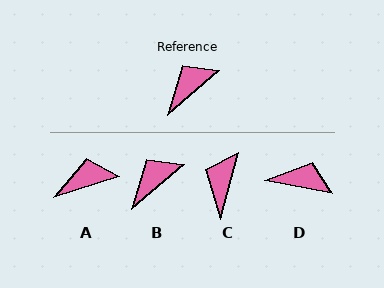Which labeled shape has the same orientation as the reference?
B.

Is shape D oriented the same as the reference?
No, it is off by about 52 degrees.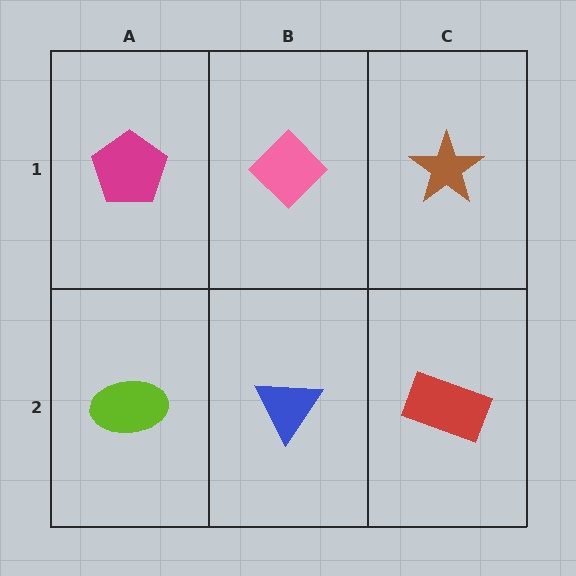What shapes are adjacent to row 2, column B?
A pink diamond (row 1, column B), a lime ellipse (row 2, column A), a red rectangle (row 2, column C).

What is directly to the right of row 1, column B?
A brown star.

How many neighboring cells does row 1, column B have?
3.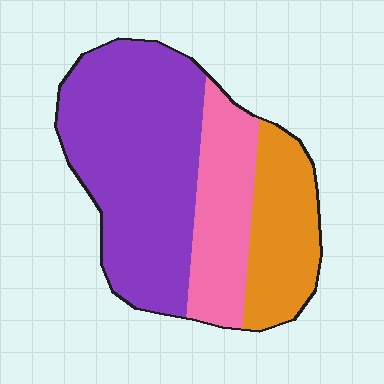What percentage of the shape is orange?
Orange takes up less than a quarter of the shape.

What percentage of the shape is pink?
Pink takes up about one quarter (1/4) of the shape.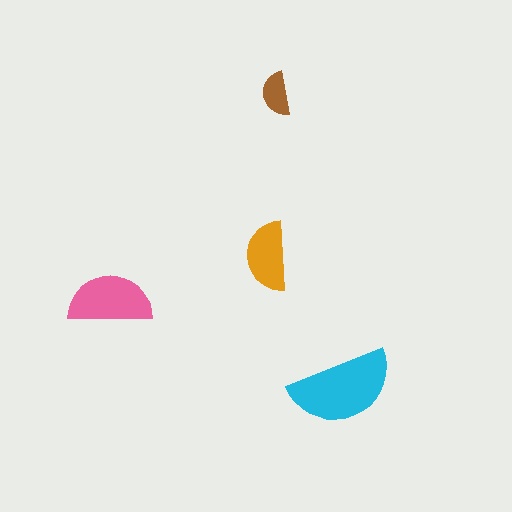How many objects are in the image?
There are 4 objects in the image.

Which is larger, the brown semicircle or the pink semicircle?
The pink one.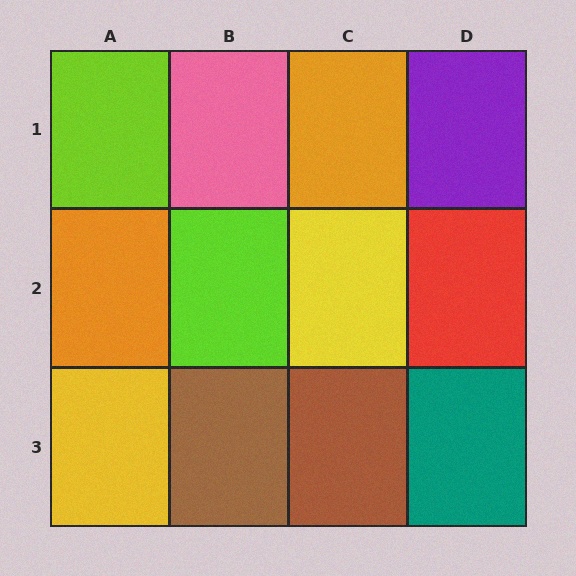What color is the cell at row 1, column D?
Purple.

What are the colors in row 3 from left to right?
Yellow, brown, brown, teal.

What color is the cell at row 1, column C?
Orange.